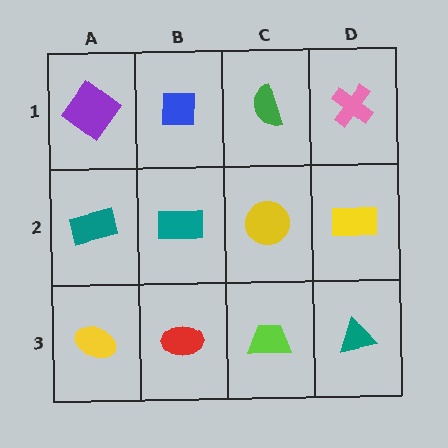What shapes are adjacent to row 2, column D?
A pink cross (row 1, column D), a teal triangle (row 3, column D), a yellow circle (row 2, column C).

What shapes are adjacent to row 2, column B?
A blue square (row 1, column B), a red ellipse (row 3, column B), a teal rectangle (row 2, column A), a yellow circle (row 2, column C).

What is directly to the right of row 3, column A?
A red ellipse.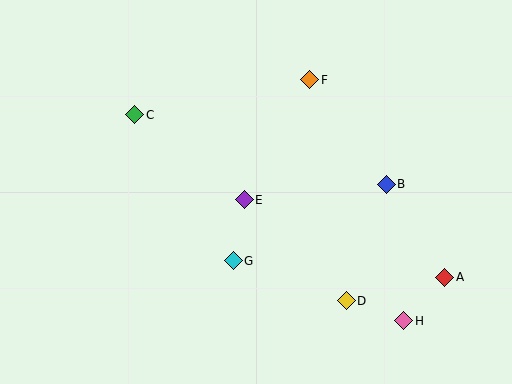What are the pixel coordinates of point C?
Point C is at (135, 115).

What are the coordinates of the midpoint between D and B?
The midpoint between D and B is at (366, 243).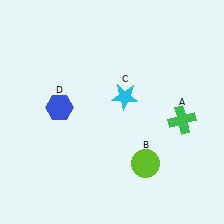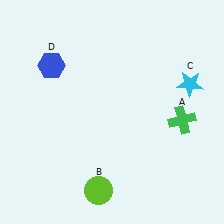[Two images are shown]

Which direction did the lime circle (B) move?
The lime circle (B) moved left.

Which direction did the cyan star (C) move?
The cyan star (C) moved right.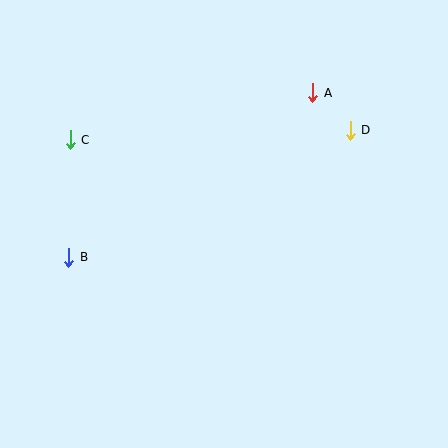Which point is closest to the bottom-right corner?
Point D is closest to the bottom-right corner.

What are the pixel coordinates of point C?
Point C is at (70, 140).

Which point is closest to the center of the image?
Point D at (350, 130) is closest to the center.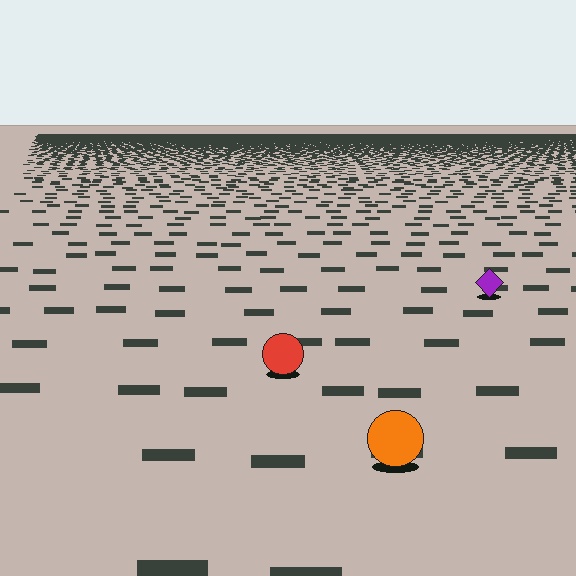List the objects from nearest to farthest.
From nearest to farthest: the orange circle, the red circle, the purple diamond.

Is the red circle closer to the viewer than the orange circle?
No. The orange circle is closer — you can tell from the texture gradient: the ground texture is coarser near it.